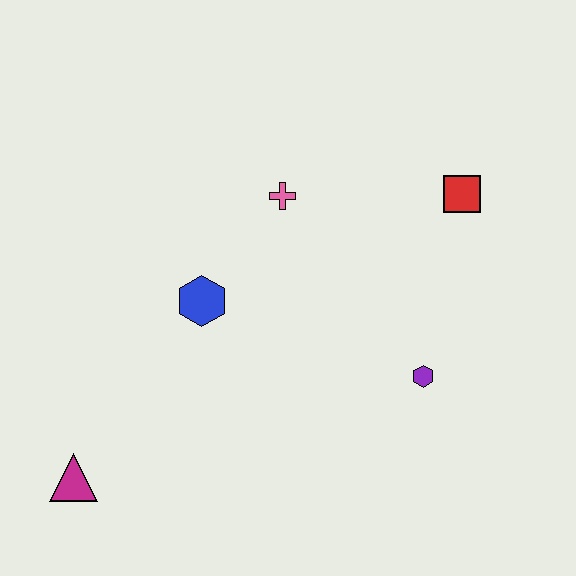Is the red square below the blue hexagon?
No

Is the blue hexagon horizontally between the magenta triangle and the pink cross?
Yes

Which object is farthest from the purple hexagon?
The magenta triangle is farthest from the purple hexagon.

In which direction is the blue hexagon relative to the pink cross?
The blue hexagon is below the pink cross.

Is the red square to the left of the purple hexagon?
No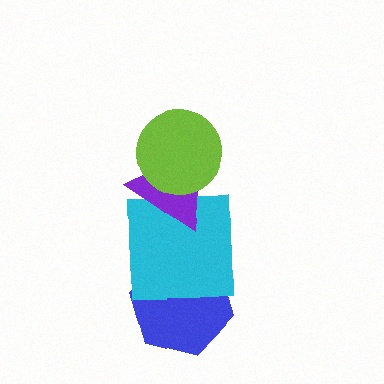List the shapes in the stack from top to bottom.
From top to bottom: the lime circle, the purple triangle, the cyan square, the blue hexagon.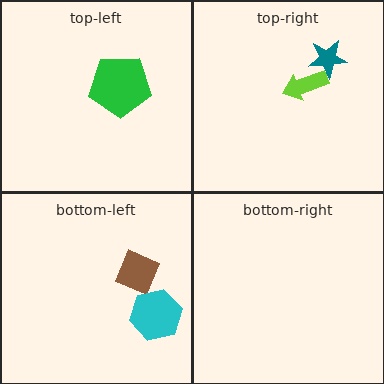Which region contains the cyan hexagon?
The bottom-left region.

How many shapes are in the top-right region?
2.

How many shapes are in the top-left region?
1.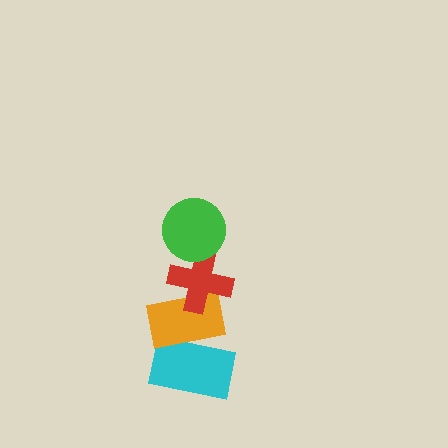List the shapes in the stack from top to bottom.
From top to bottom: the green circle, the red cross, the orange rectangle, the cyan rectangle.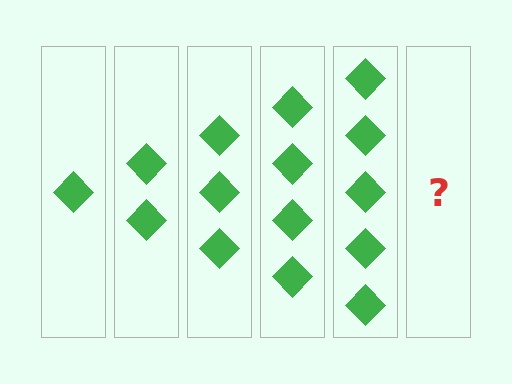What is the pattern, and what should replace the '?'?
The pattern is that each step adds one more diamond. The '?' should be 6 diamonds.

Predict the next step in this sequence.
The next step is 6 diamonds.